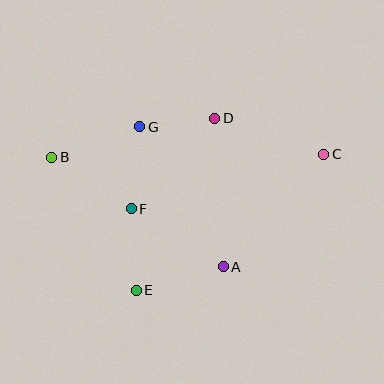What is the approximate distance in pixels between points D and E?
The distance between D and E is approximately 189 pixels.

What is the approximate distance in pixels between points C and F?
The distance between C and F is approximately 200 pixels.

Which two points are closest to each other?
Points D and G are closest to each other.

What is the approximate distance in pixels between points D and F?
The distance between D and F is approximately 123 pixels.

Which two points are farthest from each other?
Points B and C are farthest from each other.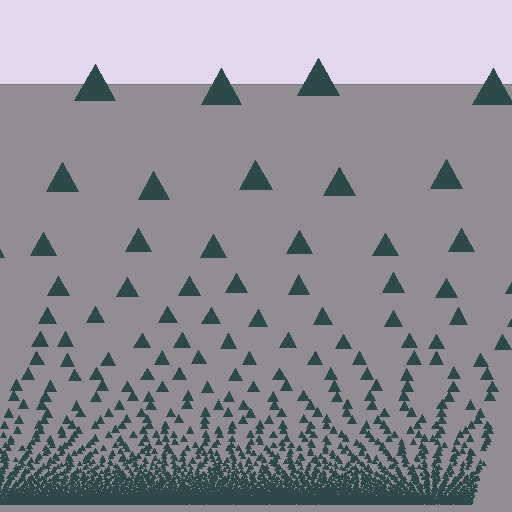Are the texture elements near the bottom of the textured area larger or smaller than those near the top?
Smaller. The gradient is inverted — elements near the bottom are smaller and denser.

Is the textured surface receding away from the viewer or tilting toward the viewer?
The surface appears to tilt toward the viewer. Texture elements get larger and sparser toward the top.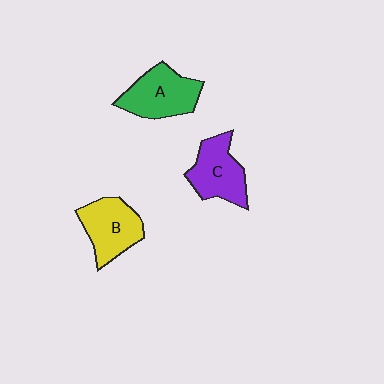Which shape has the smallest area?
Shape C (purple).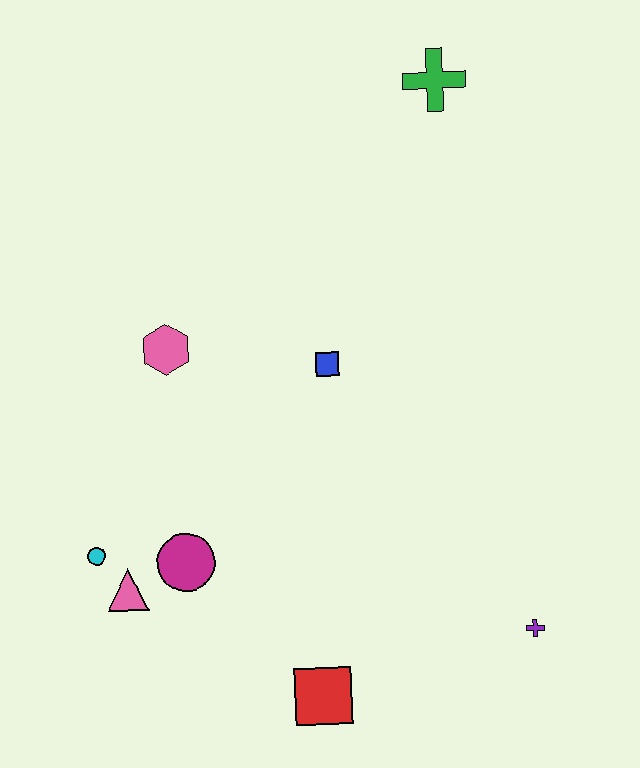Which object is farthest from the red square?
The green cross is farthest from the red square.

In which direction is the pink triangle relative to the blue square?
The pink triangle is below the blue square.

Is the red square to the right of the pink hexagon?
Yes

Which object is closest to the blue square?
The pink hexagon is closest to the blue square.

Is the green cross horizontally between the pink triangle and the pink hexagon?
No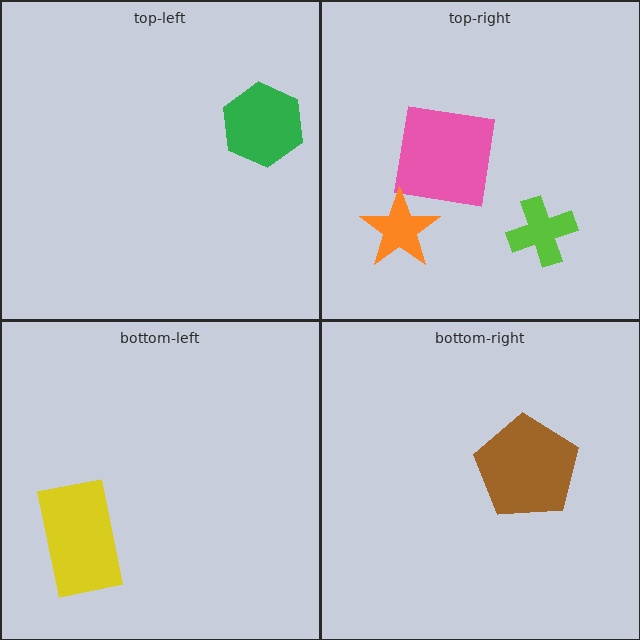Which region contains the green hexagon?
The top-left region.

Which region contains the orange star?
The top-right region.